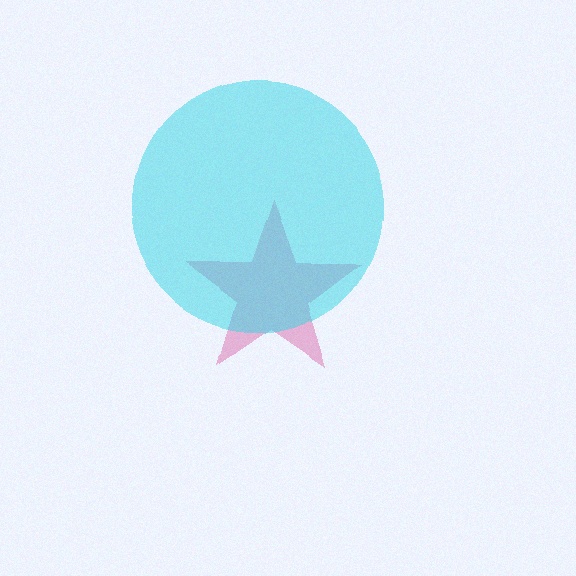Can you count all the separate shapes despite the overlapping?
Yes, there are 2 separate shapes.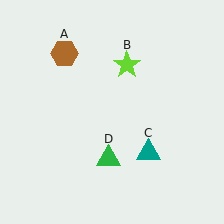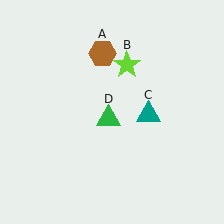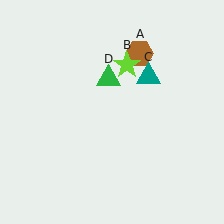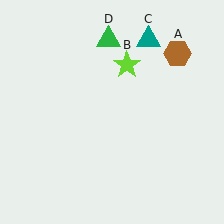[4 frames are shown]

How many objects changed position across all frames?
3 objects changed position: brown hexagon (object A), teal triangle (object C), green triangle (object D).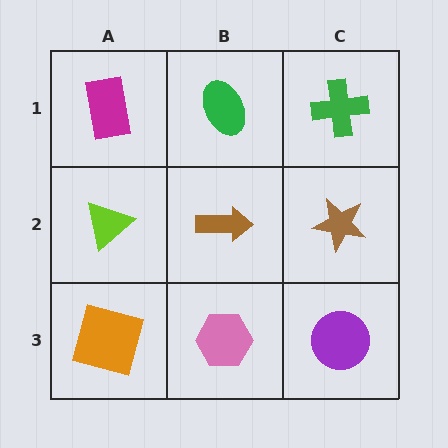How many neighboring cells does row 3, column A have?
2.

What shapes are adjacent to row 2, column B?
A green ellipse (row 1, column B), a pink hexagon (row 3, column B), a lime triangle (row 2, column A), a brown star (row 2, column C).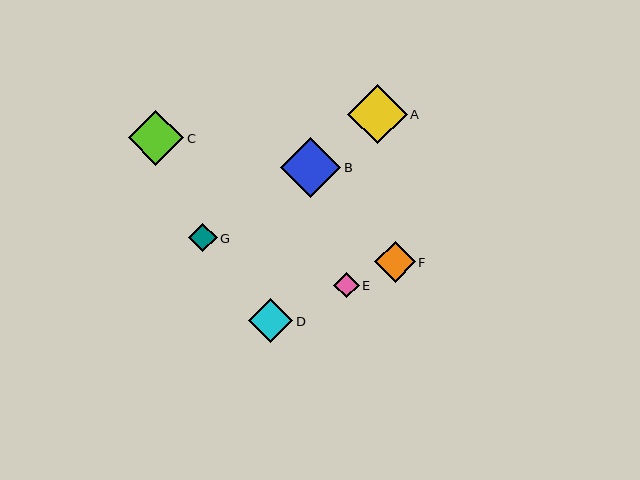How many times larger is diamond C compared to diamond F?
Diamond C is approximately 1.4 times the size of diamond F.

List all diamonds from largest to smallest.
From largest to smallest: B, A, C, D, F, G, E.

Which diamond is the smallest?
Diamond E is the smallest with a size of approximately 25 pixels.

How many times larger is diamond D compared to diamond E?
Diamond D is approximately 1.7 times the size of diamond E.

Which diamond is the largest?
Diamond B is the largest with a size of approximately 61 pixels.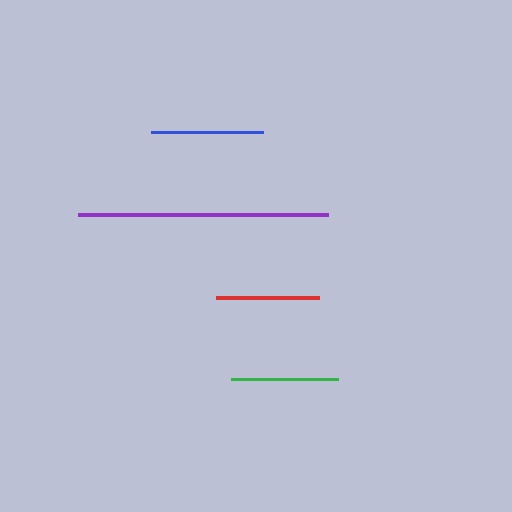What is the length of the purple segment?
The purple segment is approximately 250 pixels long.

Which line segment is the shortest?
The red line is the shortest at approximately 102 pixels.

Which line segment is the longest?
The purple line is the longest at approximately 250 pixels.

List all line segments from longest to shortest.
From longest to shortest: purple, blue, green, red.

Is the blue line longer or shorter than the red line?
The blue line is longer than the red line.